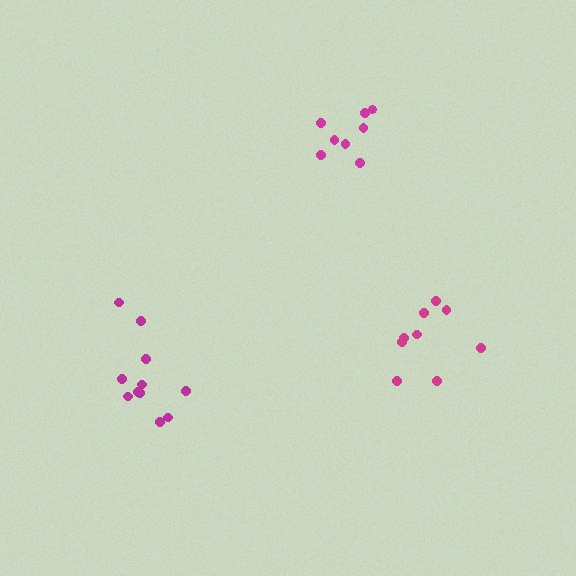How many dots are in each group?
Group 1: 9 dots, Group 2: 11 dots, Group 3: 8 dots (28 total).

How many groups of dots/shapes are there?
There are 3 groups.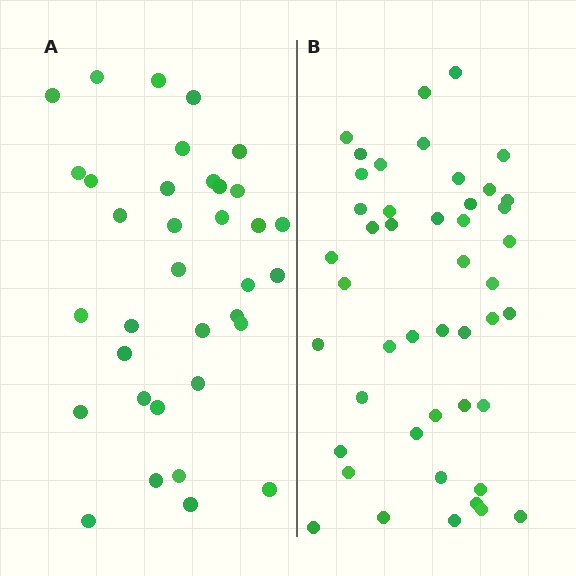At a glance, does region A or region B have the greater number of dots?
Region B (the right region) has more dots.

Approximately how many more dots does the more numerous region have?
Region B has roughly 12 or so more dots than region A.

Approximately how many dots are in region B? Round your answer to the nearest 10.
About 50 dots. (The exact count is 46, which rounds to 50.)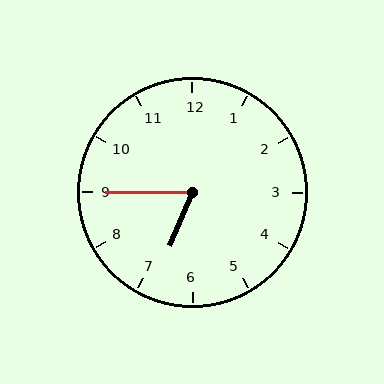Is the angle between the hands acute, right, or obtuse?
It is acute.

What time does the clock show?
6:45.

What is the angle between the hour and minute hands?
Approximately 68 degrees.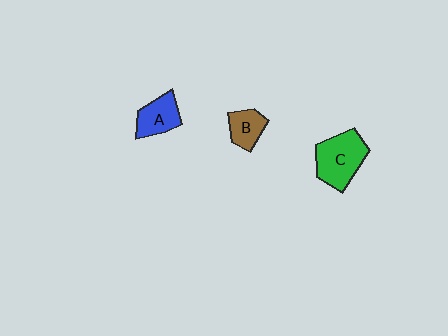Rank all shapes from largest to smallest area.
From largest to smallest: C (green), A (blue), B (brown).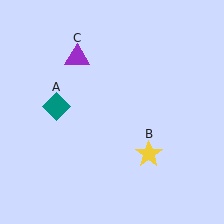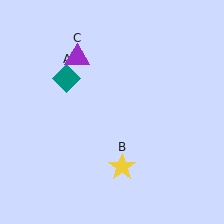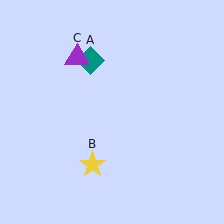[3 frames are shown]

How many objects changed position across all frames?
2 objects changed position: teal diamond (object A), yellow star (object B).